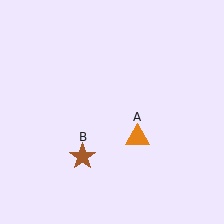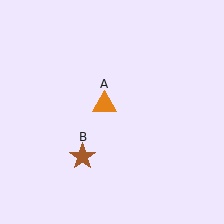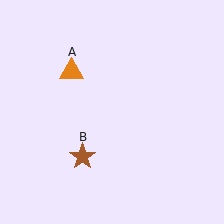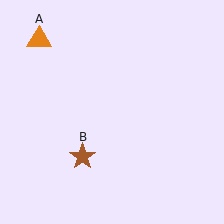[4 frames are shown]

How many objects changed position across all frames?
1 object changed position: orange triangle (object A).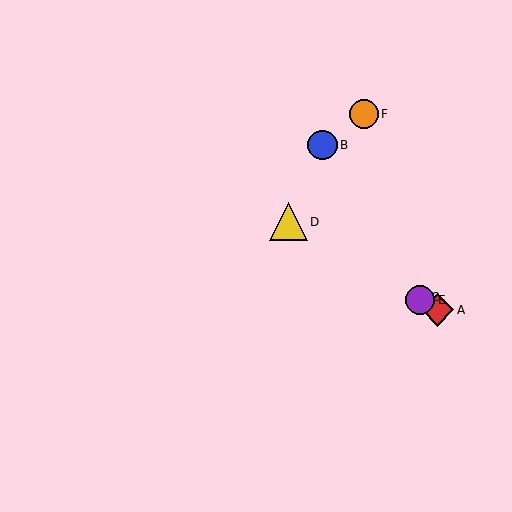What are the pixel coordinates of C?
Object C is at (417, 297).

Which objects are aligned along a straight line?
Objects A, C, D, E are aligned along a straight line.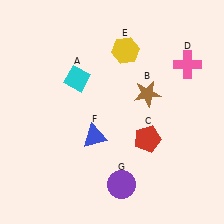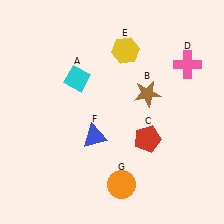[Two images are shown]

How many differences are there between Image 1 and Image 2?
There is 1 difference between the two images.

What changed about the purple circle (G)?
In Image 1, G is purple. In Image 2, it changed to orange.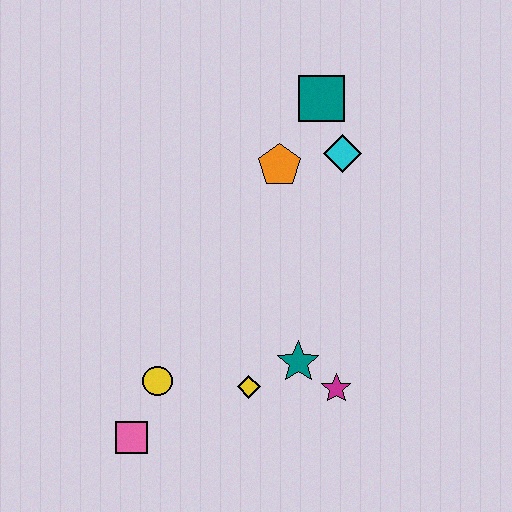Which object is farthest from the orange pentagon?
The pink square is farthest from the orange pentagon.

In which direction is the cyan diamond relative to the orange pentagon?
The cyan diamond is to the right of the orange pentagon.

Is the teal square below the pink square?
No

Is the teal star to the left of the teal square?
Yes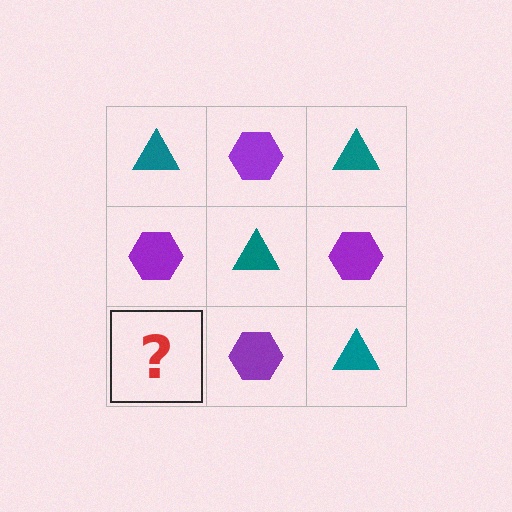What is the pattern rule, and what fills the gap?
The rule is that it alternates teal triangle and purple hexagon in a checkerboard pattern. The gap should be filled with a teal triangle.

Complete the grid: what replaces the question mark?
The question mark should be replaced with a teal triangle.